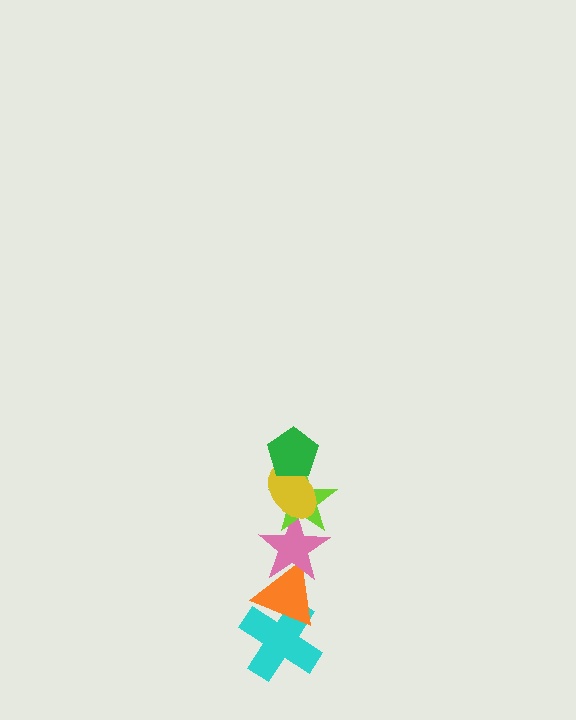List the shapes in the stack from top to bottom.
From top to bottom: the green pentagon, the yellow ellipse, the lime star, the pink star, the orange triangle, the cyan cross.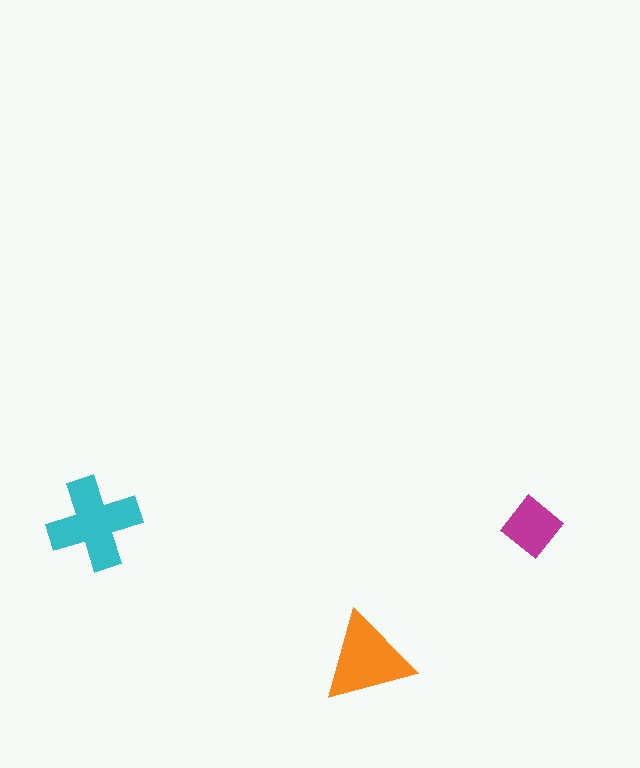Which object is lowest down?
The orange triangle is bottommost.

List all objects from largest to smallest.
The cyan cross, the orange triangle, the magenta diamond.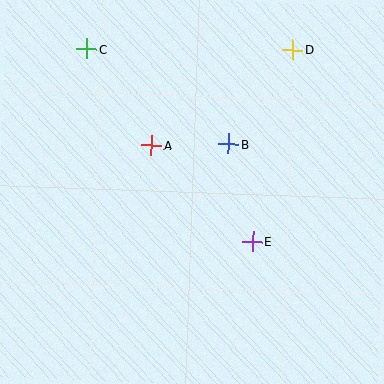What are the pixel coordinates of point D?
Point D is at (293, 50).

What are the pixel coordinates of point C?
Point C is at (87, 49).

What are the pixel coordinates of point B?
Point B is at (228, 144).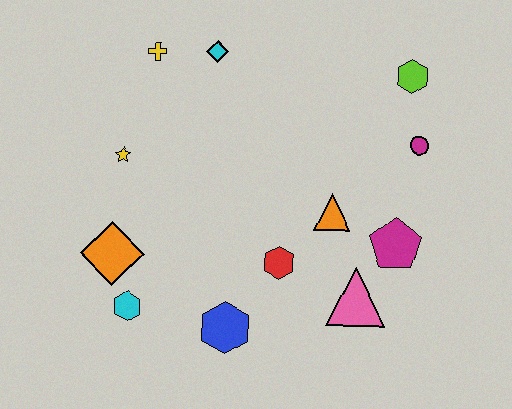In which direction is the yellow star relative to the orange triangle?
The yellow star is to the left of the orange triangle.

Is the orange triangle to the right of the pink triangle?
No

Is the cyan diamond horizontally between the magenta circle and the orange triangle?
No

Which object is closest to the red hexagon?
The orange triangle is closest to the red hexagon.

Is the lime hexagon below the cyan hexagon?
No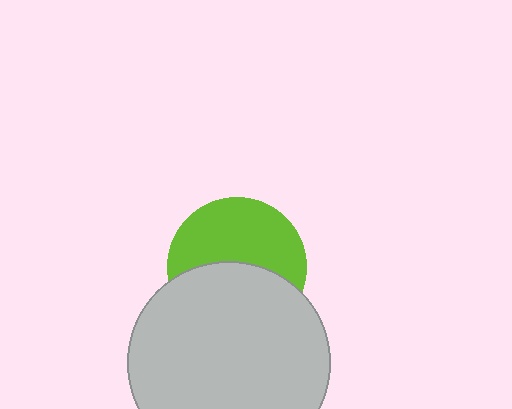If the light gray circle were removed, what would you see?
You would see the complete lime circle.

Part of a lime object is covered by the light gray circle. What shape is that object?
It is a circle.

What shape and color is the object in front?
The object in front is a light gray circle.